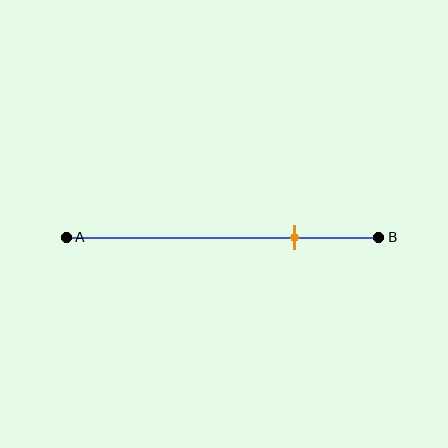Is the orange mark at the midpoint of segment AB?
No, the mark is at about 75% from A, not at the 50% midpoint.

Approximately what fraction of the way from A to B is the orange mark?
The orange mark is approximately 75% of the way from A to B.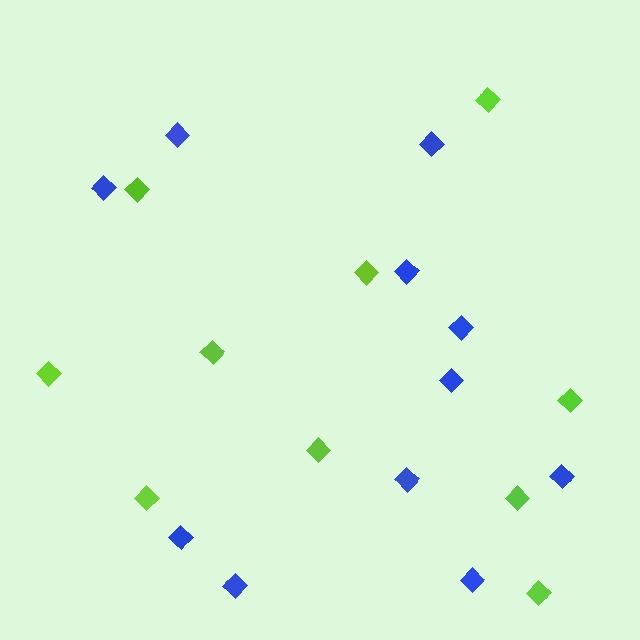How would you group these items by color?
There are 2 groups: one group of lime diamonds (10) and one group of blue diamonds (11).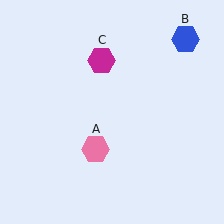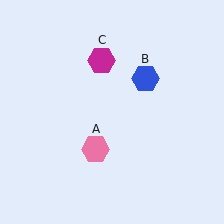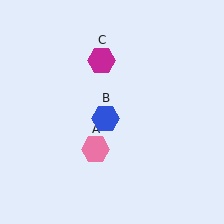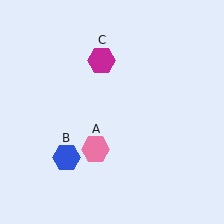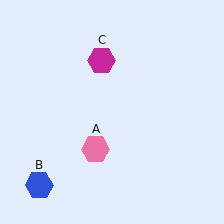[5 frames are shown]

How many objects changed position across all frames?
1 object changed position: blue hexagon (object B).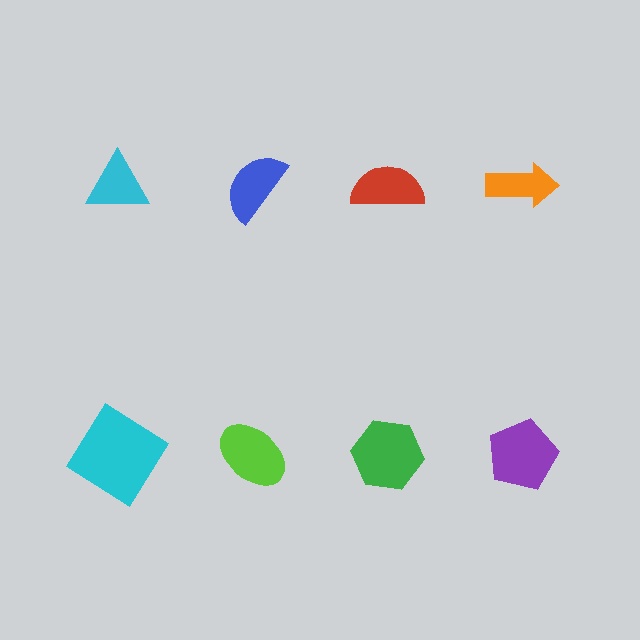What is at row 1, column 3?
A red semicircle.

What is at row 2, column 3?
A green hexagon.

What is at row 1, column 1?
A cyan triangle.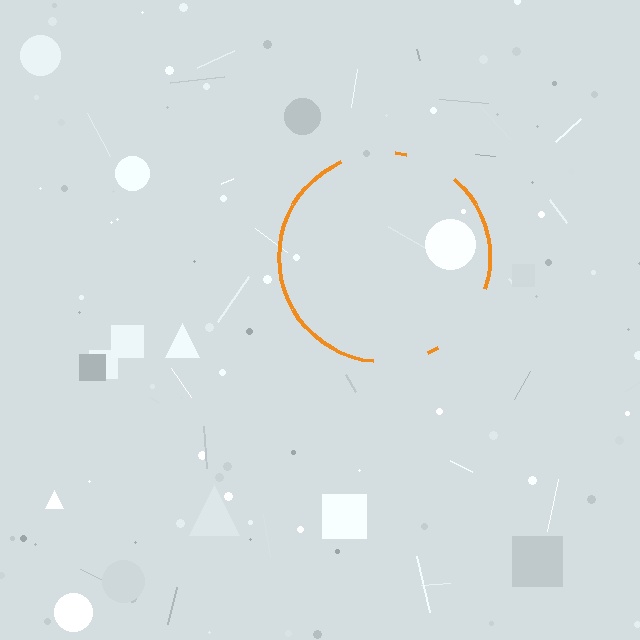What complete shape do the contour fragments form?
The contour fragments form a circle.